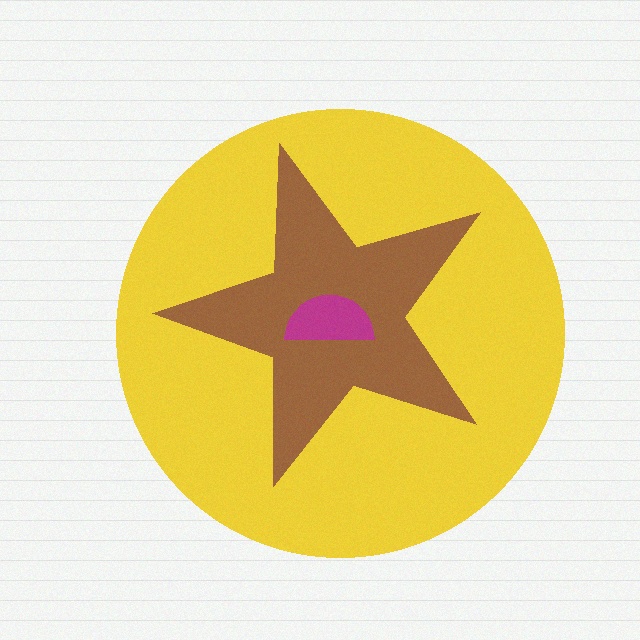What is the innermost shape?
The magenta semicircle.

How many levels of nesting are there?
3.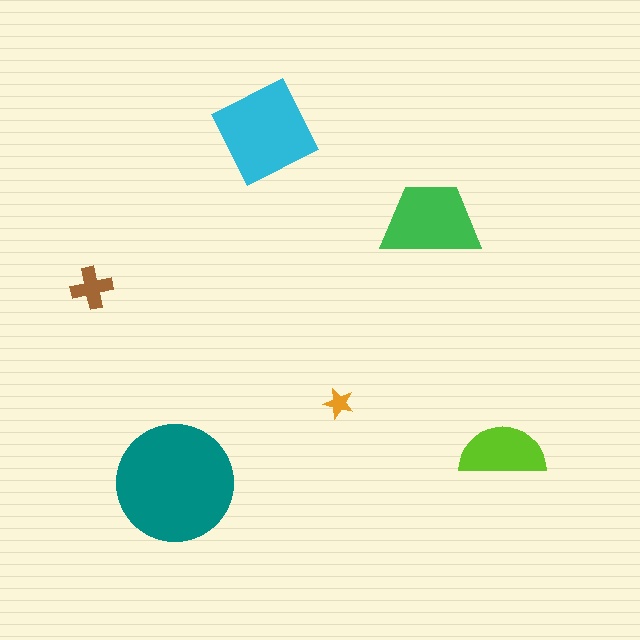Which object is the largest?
The teal circle.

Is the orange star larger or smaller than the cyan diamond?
Smaller.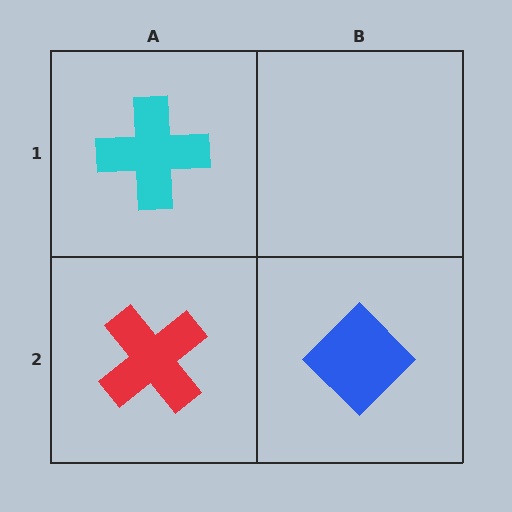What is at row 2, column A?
A red cross.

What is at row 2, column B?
A blue diamond.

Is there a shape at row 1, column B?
No, that cell is empty.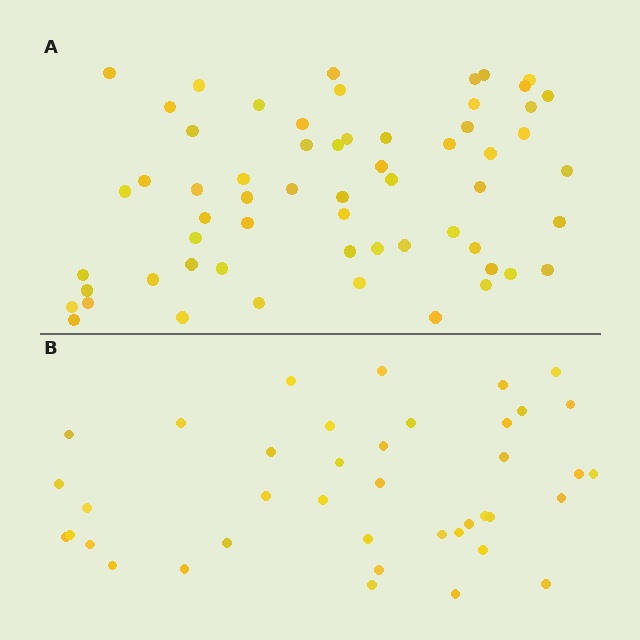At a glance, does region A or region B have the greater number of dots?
Region A (the top region) has more dots.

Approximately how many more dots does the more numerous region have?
Region A has approximately 20 more dots than region B.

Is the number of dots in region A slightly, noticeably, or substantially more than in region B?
Region A has substantially more. The ratio is roughly 1.5 to 1.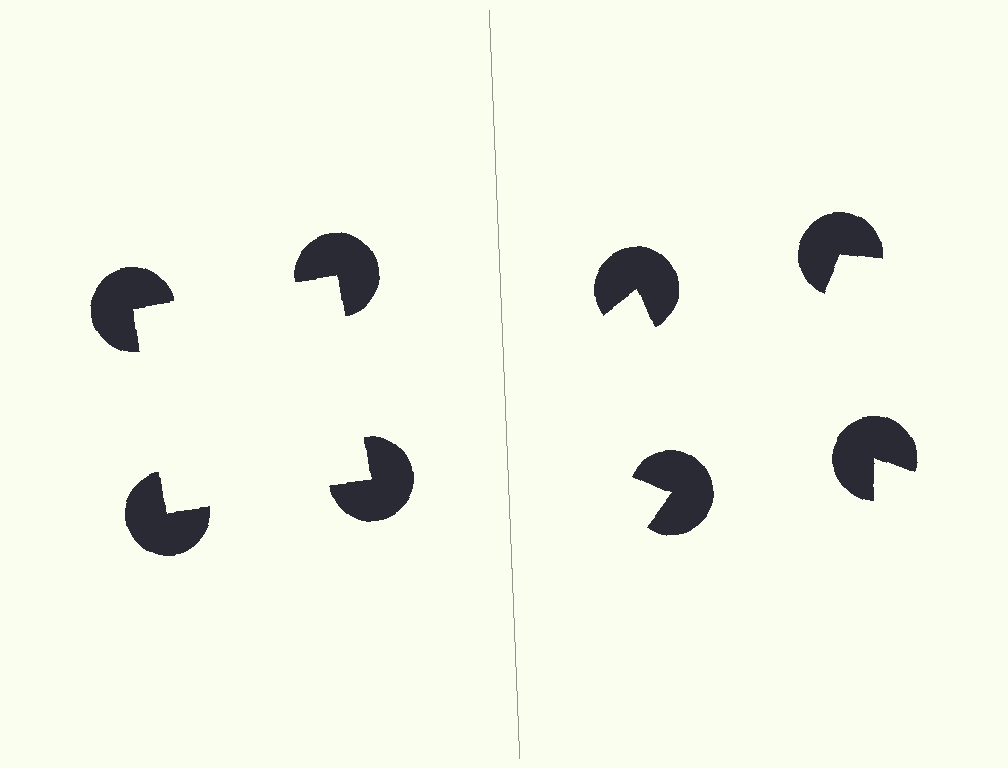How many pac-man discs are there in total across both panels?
8 — 4 on each side.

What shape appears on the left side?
An illusory square.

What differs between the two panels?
The pac-man discs are positioned identically on both sides; only the wedge orientations differ. On the left they align to a square; on the right they are misaligned.